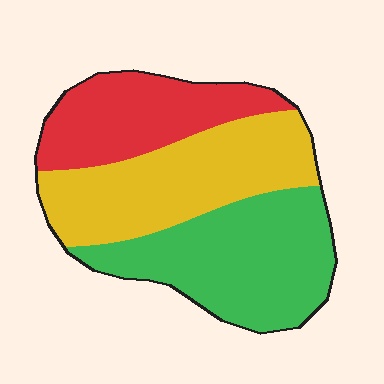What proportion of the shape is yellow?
Yellow covers about 35% of the shape.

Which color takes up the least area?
Red, at roughly 25%.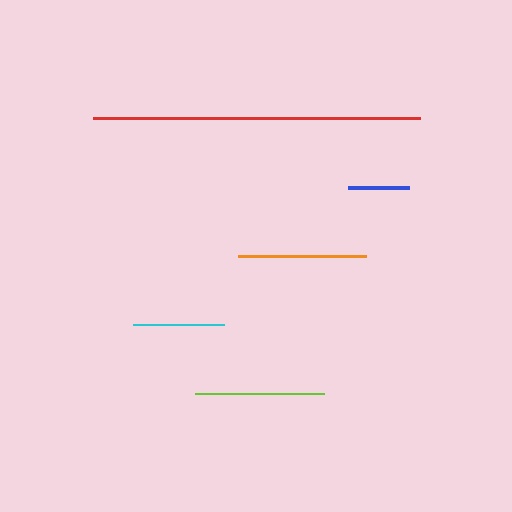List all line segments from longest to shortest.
From longest to shortest: red, lime, orange, cyan, blue.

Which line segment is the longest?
The red line is the longest at approximately 326 pixels.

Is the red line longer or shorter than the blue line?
The red line is longer than the blue line.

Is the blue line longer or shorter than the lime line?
The lime line is longer than the blue line.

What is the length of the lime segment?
The lime segment is approximately 129 pixels long.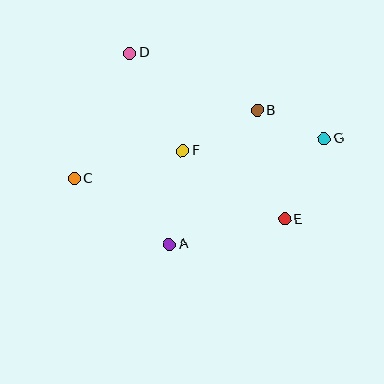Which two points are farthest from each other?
Points C and G are farthest from each other.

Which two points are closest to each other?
Points B and G are closest to each other.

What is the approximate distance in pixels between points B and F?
The distance between B and F is approximately 85 pixels.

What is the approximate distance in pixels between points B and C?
The distance between B and C is approximately 195 pixels.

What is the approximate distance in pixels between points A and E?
The distance between A and E is approximately 118 pixels.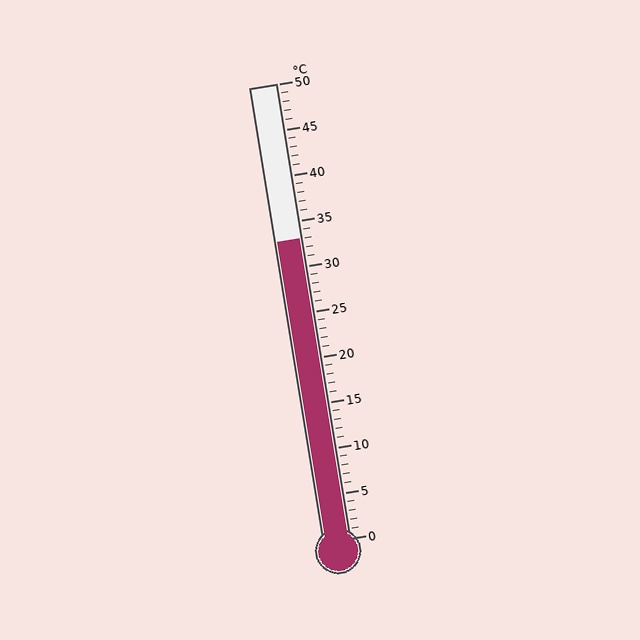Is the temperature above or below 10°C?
The temperature is above 10°C.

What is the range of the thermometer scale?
The thermometer scale ranges from 0°C to 50°C.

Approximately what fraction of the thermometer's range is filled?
The thermometer is filled to approximately 65% of its range.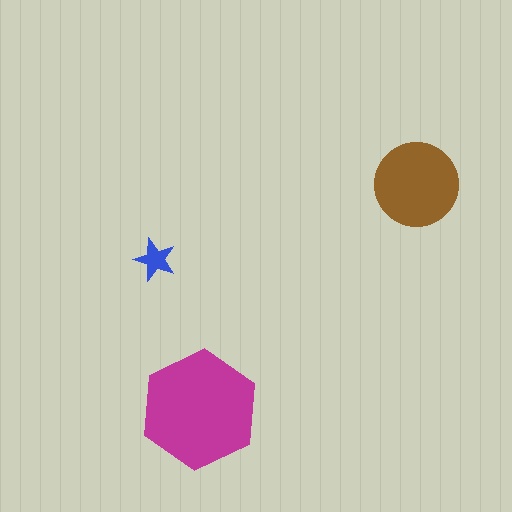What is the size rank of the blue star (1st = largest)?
3rd.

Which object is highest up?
The brown circle is topmost.